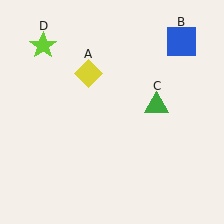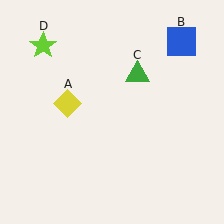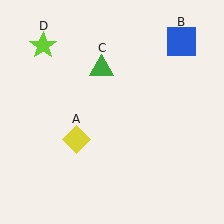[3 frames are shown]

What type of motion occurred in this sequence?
The yellow diamond (object A), green triangle (object C) rotated counterclockwise around the center of the scene.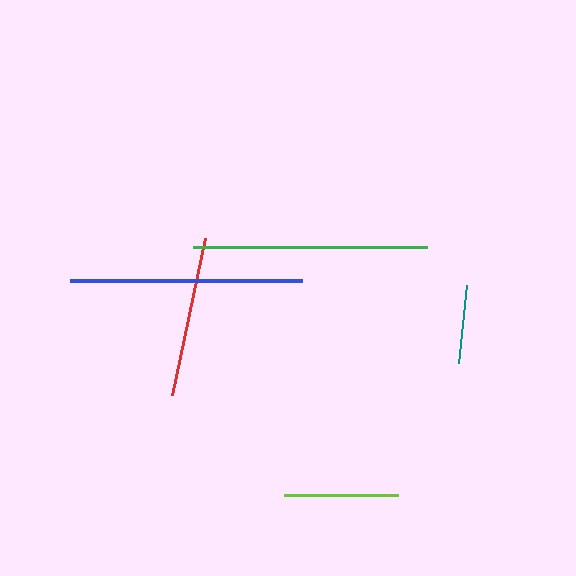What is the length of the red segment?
The red segment is approximately 160 pixels long.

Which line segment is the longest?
The green line is the longest at approximately 234 pixels.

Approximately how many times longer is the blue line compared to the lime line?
The blue line is approximately 2.0 times the length of the lime line.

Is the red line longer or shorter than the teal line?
The red line is longer than the teal line.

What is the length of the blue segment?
The blue segment is approximately 233 pixels long.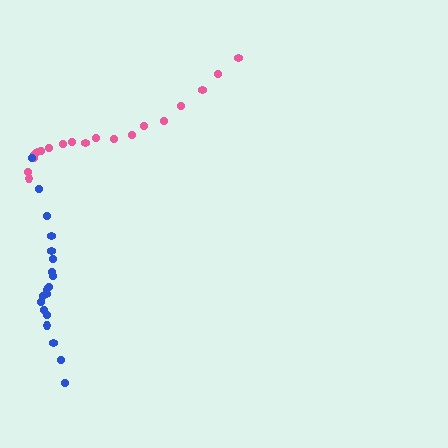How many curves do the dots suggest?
There are 2 distinct paths.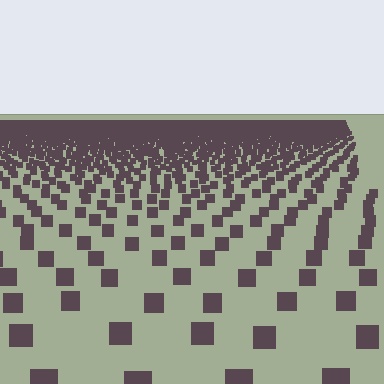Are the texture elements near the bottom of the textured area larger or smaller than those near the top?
Larger. Near the bottom, elements are closer to the viewer and appear at a bigger on-screen size.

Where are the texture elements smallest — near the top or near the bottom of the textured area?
Near the top.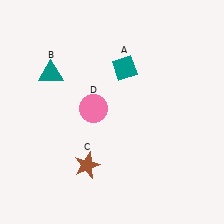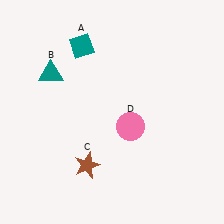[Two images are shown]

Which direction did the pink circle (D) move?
The pink circle (D) moved right.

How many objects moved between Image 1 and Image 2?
2 objects moved between the two images.